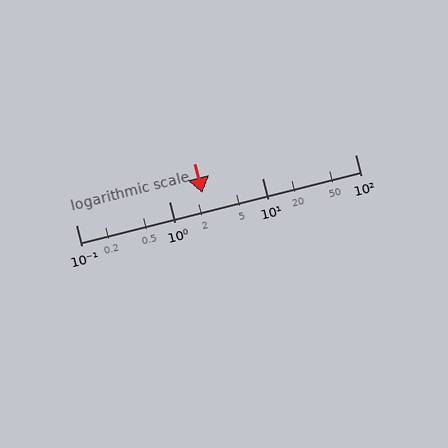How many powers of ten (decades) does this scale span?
The scale spans 3 decades, from 0.1 to 100.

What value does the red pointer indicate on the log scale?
The pointer indicates approximately 2.3.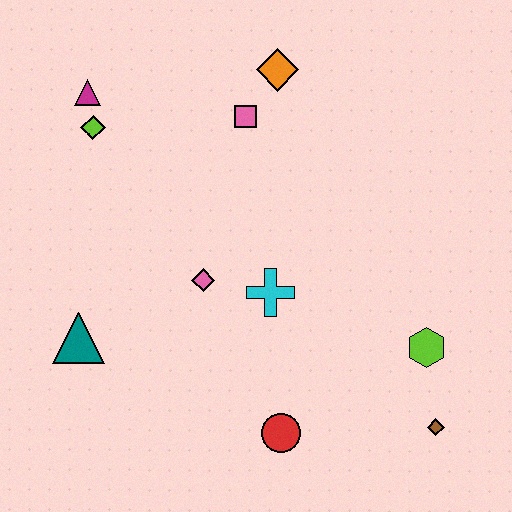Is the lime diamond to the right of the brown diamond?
No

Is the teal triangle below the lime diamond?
Yes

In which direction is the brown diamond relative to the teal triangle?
The brown diamond is to the right of the teal triangle.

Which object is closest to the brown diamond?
The lime hexagon is closest to the brown diamond.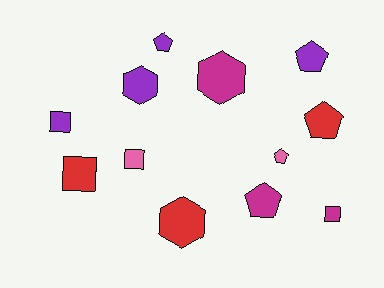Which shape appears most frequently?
Pentagon, with 5 objects.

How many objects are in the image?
There are 12 objects.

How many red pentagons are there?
There is 1 red pentagon.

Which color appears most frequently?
Purple, with 4 objects.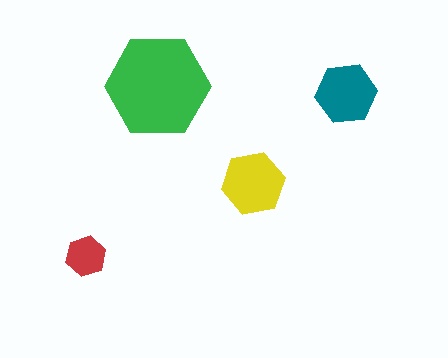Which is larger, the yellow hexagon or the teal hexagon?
The yellow one.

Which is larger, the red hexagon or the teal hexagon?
The teal one.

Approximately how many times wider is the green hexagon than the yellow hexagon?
About 1.5 times wider.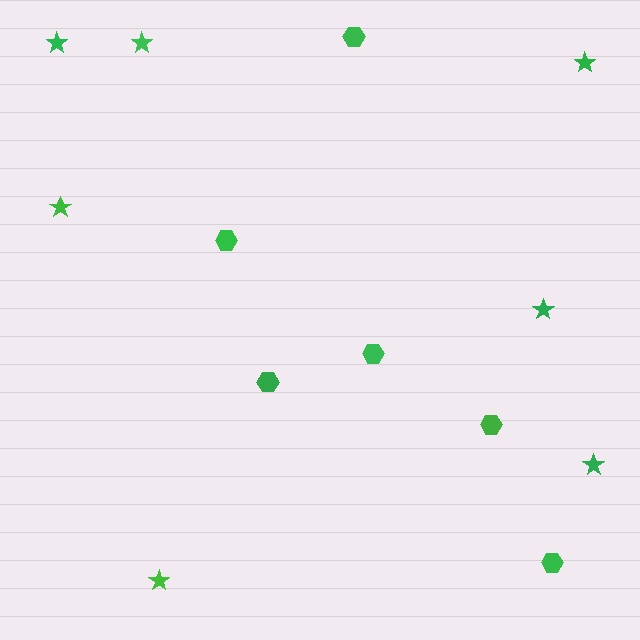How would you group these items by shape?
There are 2 groups: one group of hexagons (6) and one group of stars (7).